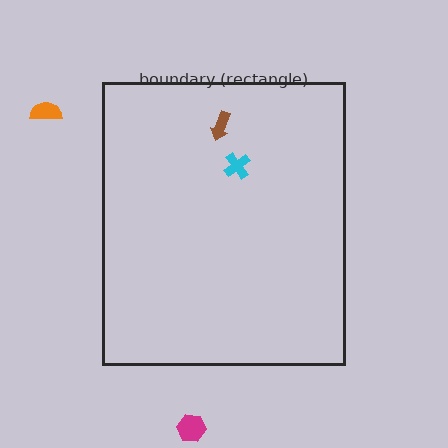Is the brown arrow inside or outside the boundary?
Inside.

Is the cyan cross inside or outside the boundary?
Inside.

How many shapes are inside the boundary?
2 inside, 2 outside.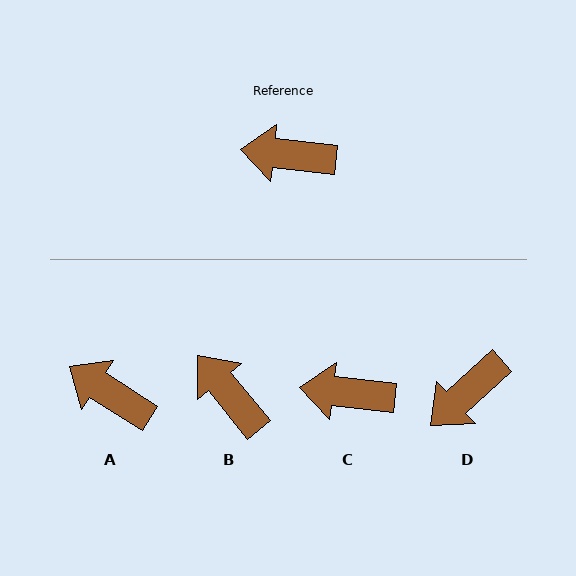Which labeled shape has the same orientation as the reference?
C.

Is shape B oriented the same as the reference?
No, it is off by about 44 degrees.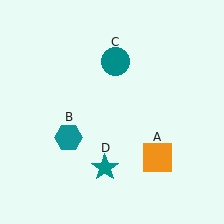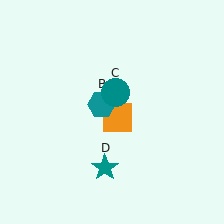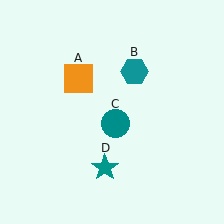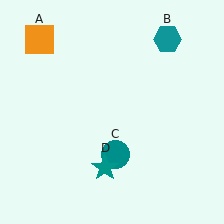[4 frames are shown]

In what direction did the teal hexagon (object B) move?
The teal hexagon (object B) moved up and to the right.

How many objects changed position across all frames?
3 objects changed position: orange square (object A), teal hexagon (object B), teal circle (object C).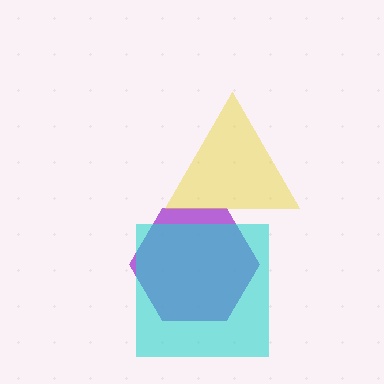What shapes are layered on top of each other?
The layered shapes are: a purple hexagon, a cyan square, a yellow triangle.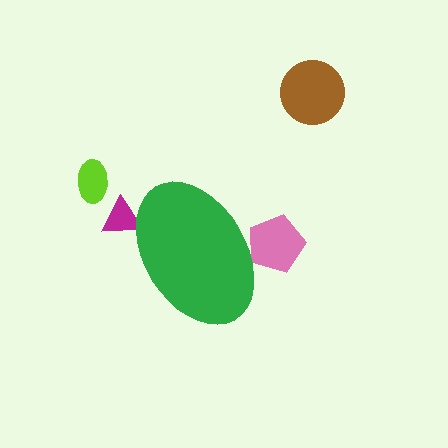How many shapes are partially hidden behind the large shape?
2 shapes are partially hidden.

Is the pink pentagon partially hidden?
Yes, the pink pentagon is partially hidden behind the green ellipse.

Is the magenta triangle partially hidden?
Yes, the magenta triangle is partially hidden behind the green ellipse.